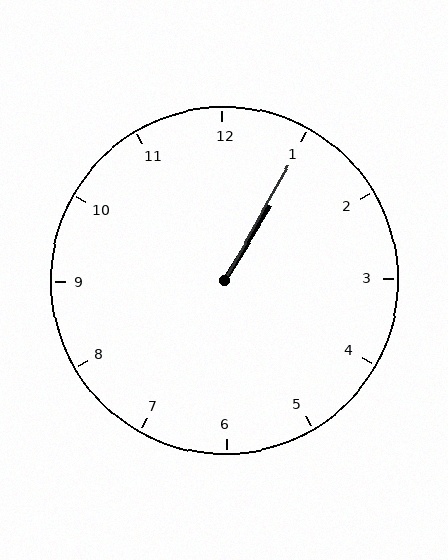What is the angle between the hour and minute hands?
Approximately 2 degrees.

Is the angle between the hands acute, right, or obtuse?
It is acute.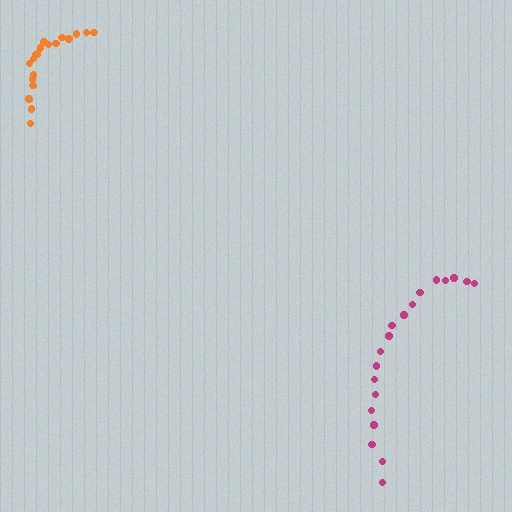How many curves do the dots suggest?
There are 2 distinct paths.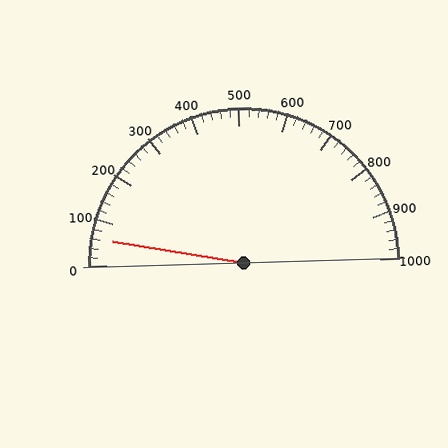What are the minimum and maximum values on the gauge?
The gauge ranges from 0 to 1000.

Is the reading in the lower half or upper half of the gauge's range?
The reading is in the lower half of the range (0 to 1000).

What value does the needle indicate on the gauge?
The needle indicates approximately 60.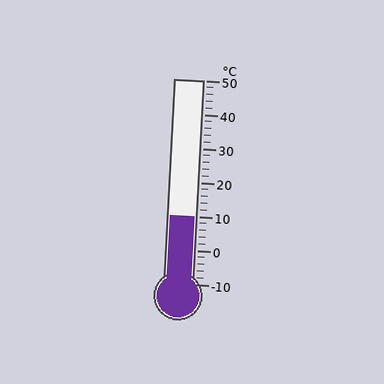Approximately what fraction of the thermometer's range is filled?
The thermometer is filled to approximately 35% of its range.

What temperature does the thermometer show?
The thermometer shows approximately 10°C.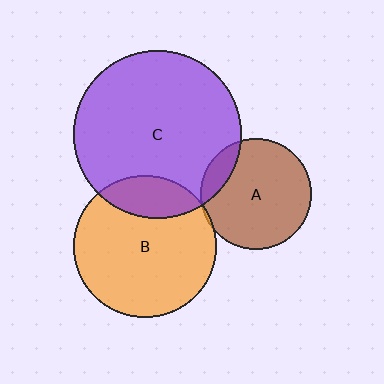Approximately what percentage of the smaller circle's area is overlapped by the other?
Approximately 15%.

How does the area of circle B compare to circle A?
Approximately 1.7 times.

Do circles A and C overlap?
Yes.